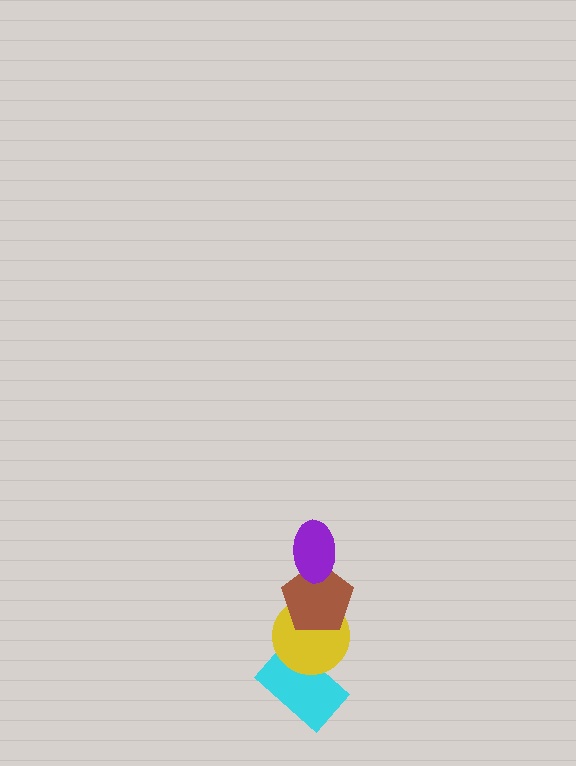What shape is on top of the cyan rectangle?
The yellow circle is on top of the cyan rectangle.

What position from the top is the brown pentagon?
The brown pentagon is 2nd from the top.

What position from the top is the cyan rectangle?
The cyan rectangle is 4th from the top.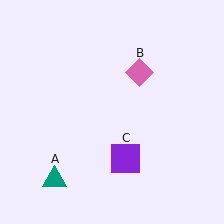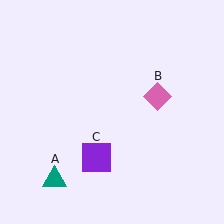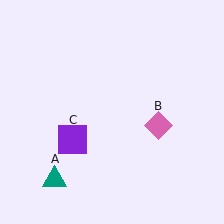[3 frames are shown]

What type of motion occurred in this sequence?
The pink diamond (object B), purple square (object C) rotated clockwise around the center of the scene.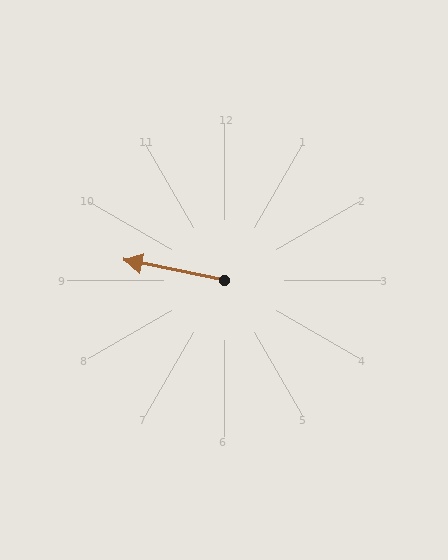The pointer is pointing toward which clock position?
Roughly 9 o'clock.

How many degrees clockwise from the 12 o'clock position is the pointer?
Approximately 282 degrees.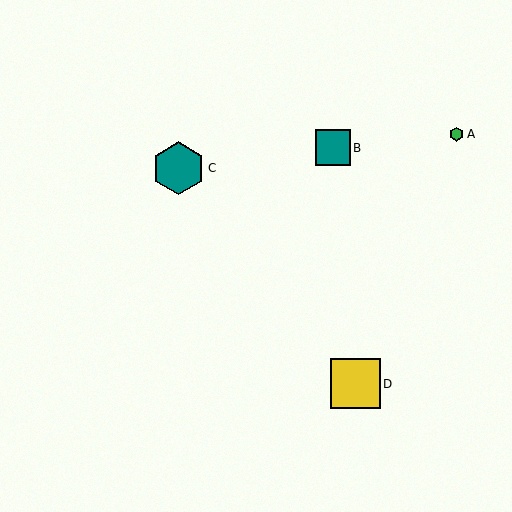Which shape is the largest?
The teal hexagon (labeled C) is the largest.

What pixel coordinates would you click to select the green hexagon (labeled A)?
Click at (457, 134) to select the green hexagon A.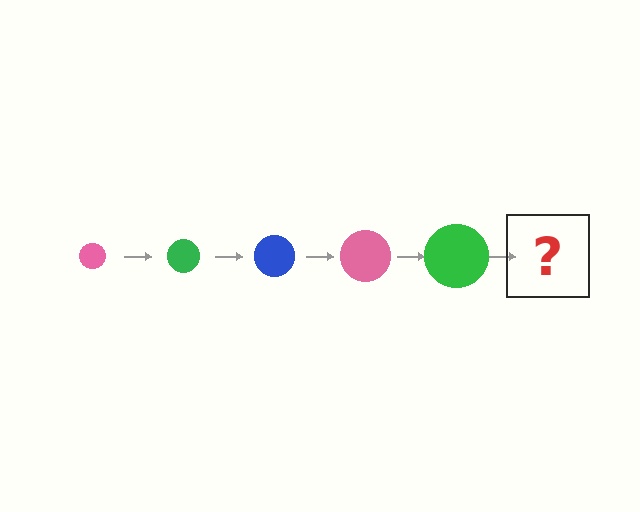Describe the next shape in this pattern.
It should be a blue circle, larger than the previous one.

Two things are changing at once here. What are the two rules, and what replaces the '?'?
The two rules are that the circle grows larger each step and the color cycles through pink, green, and blue. The '?' should be a blue circle, larger than the previous one.